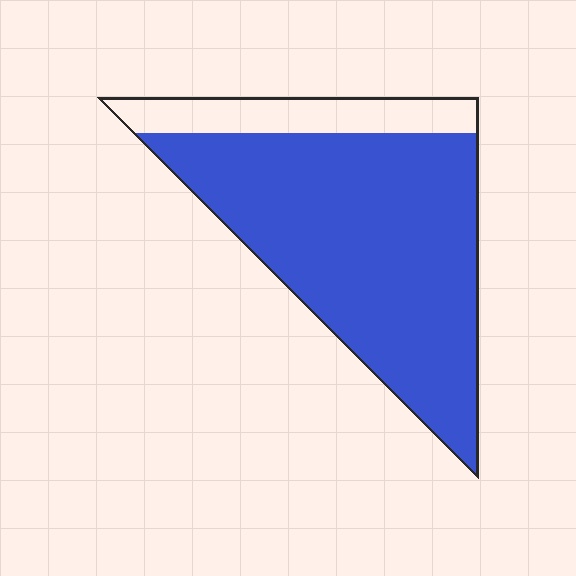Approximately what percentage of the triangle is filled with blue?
Approximately 80%.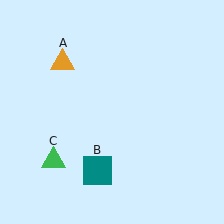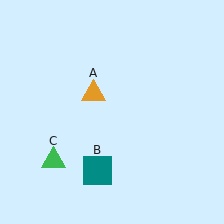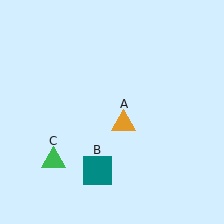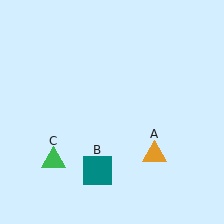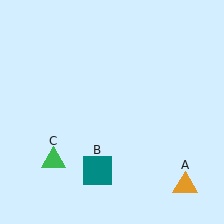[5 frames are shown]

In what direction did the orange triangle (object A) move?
The orange triangle (object A) moved down and to the right.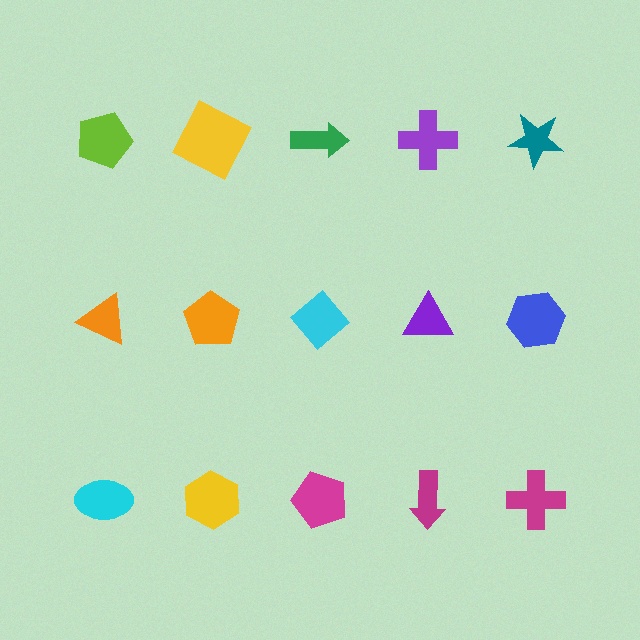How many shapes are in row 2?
5 shapes.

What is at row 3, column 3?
A magenta pentagon.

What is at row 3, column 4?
A magenta arrow.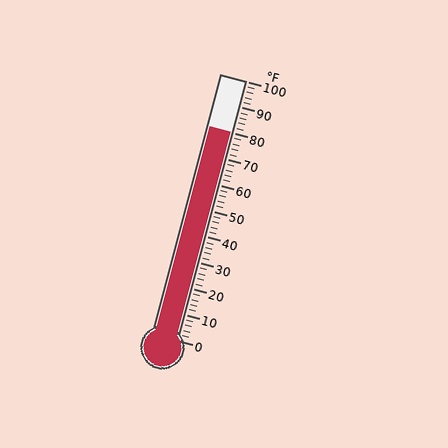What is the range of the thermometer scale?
The thermometer scale ranges from 0°F to 100°F.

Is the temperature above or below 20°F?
The temperature is above 20°F.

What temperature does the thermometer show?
The thermometer shows approximately 80°F.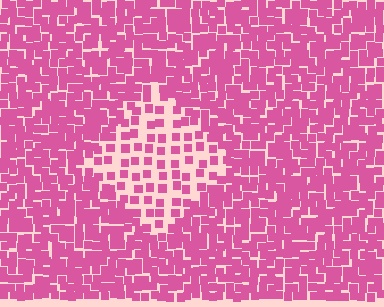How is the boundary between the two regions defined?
The boundary is defined by a change in element density (approximately 2.4x ratio). All elements are the same color, size, and shape.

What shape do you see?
I see a diamond.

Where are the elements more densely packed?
The elements are more densely packed outside the diamond boundary.